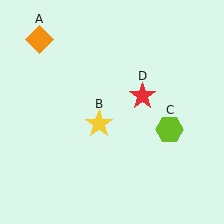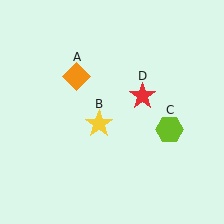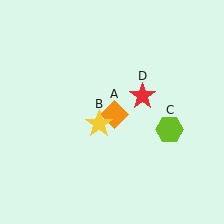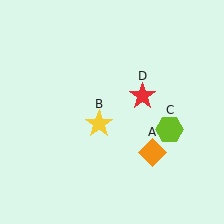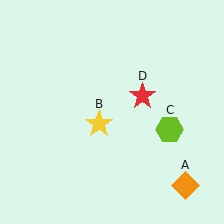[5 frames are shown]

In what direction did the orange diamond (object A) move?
The orange diamond (object A) moved down and to the right.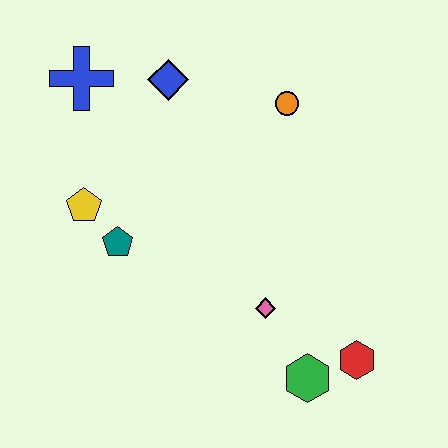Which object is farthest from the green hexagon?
The blue cross is farthest from the green hexagon.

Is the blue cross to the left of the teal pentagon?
Yes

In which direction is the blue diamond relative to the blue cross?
The blue diamond is to the right of the blue cross.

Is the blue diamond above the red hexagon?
Yes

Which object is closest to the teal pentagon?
The yellow pentagon is closest to the teal pentagon.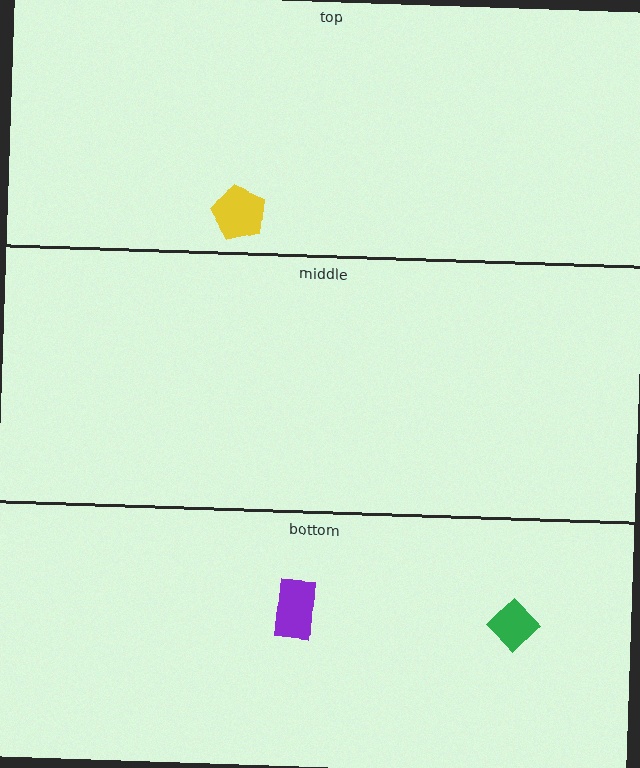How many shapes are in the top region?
1.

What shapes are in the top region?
The yellow pentagon.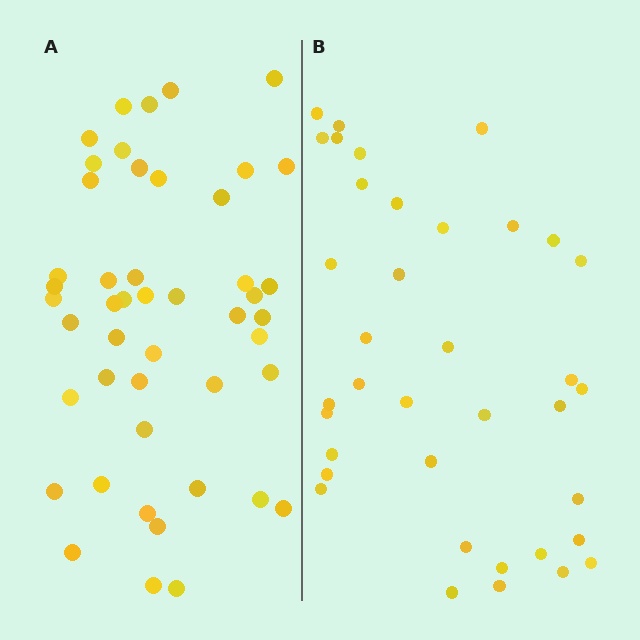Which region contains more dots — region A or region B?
Region A (the left region) has more dots.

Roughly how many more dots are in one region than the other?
Region A has roughly 10 or so more dots than region B.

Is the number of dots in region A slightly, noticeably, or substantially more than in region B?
Region A has noticeably more, but not dramatically so. The ratio is roughly 1.3 to 1.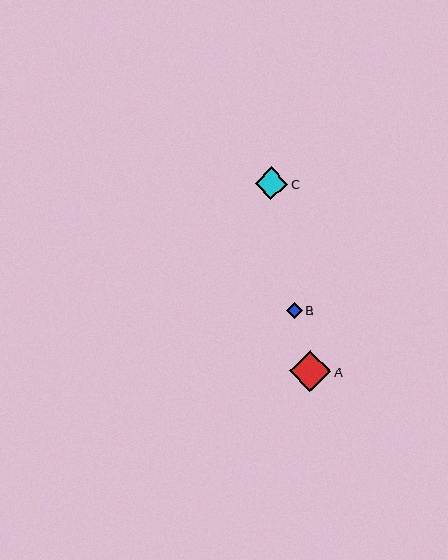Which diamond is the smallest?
Diamond B is the smallest with a size of approximately 16 pixels.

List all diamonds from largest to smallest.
From largest to smallest: A, C, B.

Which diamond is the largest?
Diamond A is the largest with a size of approximately 42 pixels.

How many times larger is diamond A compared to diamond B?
Diamond A is approximately 2.6 times the size of diamond B.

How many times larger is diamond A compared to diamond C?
Diamond A is approximately 1.3 times the size of diamond C.